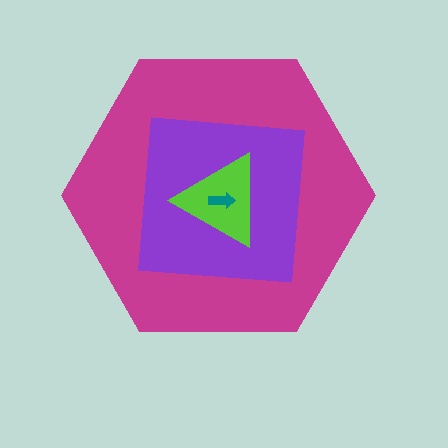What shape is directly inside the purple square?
The lime triangle.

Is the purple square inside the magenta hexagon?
Yes.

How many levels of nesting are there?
4.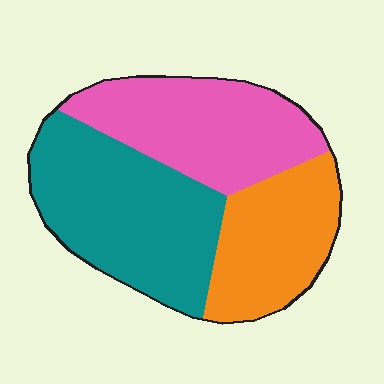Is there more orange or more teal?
Teal.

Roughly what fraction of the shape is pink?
Pink takes up about one third (1/3) of the shape.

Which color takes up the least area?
Orange, at roughly 25%.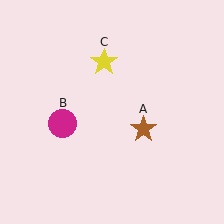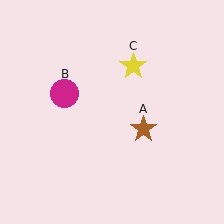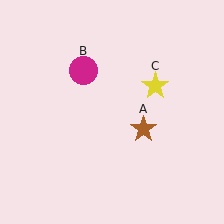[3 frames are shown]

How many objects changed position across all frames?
2 objects changed position: magenta circle (object B), yellow star (object C).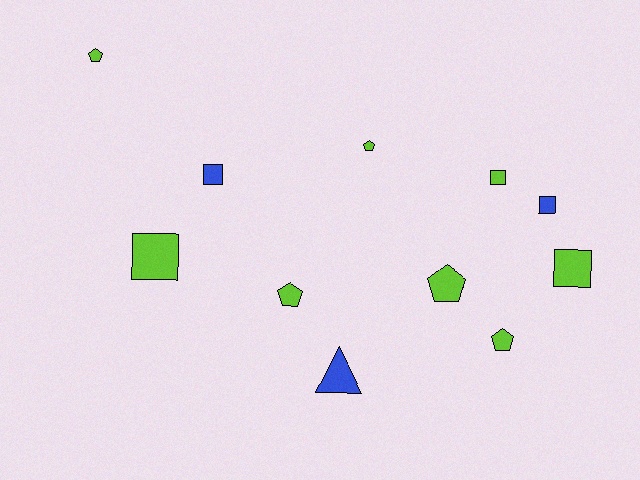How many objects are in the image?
There are 11 objects.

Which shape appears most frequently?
Pentagon, with 5 objects.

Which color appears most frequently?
Lime, with 8 objects.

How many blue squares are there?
There are 2 blue squares.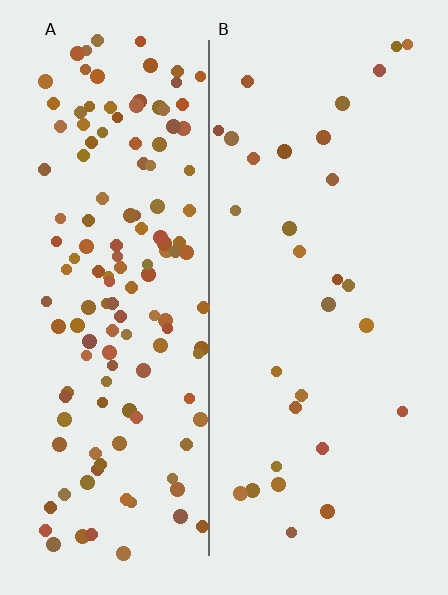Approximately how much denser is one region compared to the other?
Approximately 4.6× — region A over region B.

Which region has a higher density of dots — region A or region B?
A (the left).